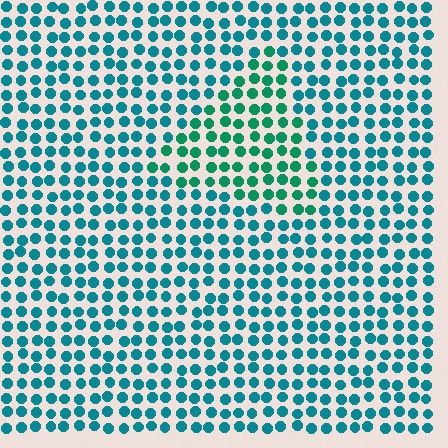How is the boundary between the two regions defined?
The boundary is defined purely by a slight shift in hue (about 28 degrees). Spacing, size, and orientation are identical on both sides.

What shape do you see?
I see a triangle.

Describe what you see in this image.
The image is filled with small teal elements in a uniform arrangement. A triangle-shaped region is visible where the elements are tinted to a slightly different hue, forming a subtle color boundary.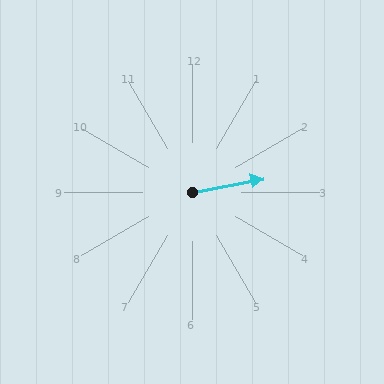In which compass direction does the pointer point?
East.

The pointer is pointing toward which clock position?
Roughly 3 o'clock.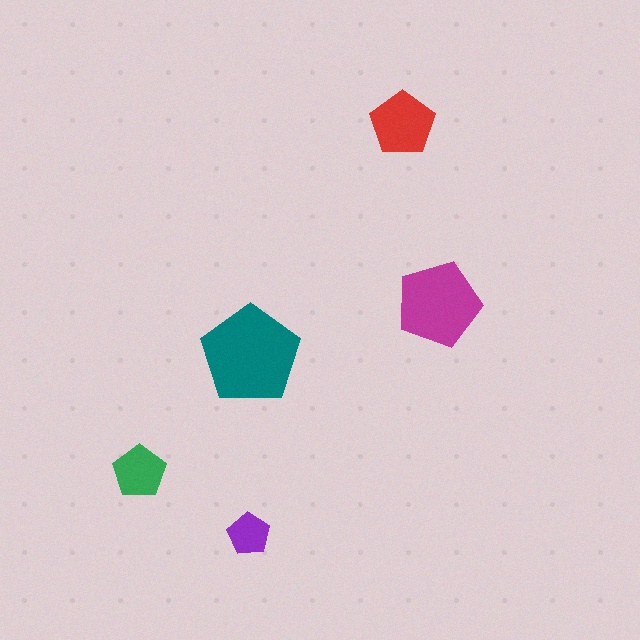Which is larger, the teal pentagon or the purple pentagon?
The teal one.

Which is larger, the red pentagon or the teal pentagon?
The teal one.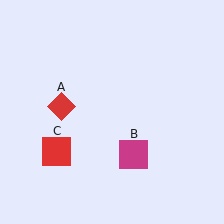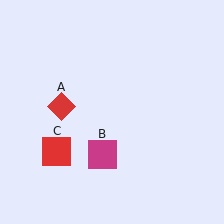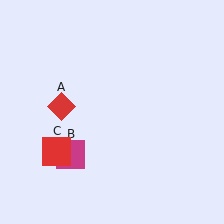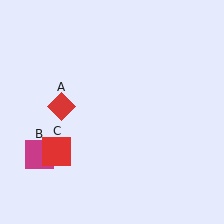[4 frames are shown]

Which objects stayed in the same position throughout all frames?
Red diamond (object A) and red square (object C) remained stationary.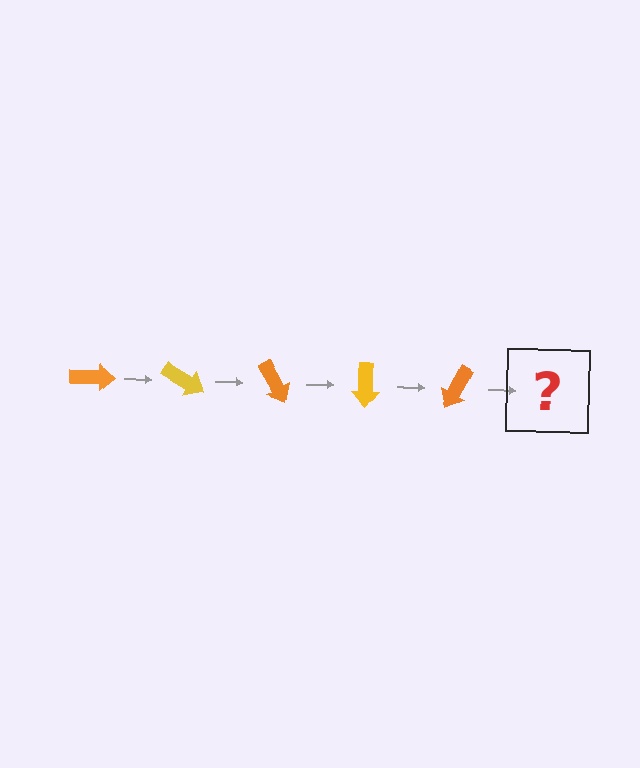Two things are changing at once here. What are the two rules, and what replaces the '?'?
The two rules are that it rotates 30 degrees each step and the color cycles through orange and yellow. The '?' should be a yellow arrow, rotated 150 degrees from the start.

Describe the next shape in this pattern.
It should be a yellow arrow, rotated 150 degrees from the start.